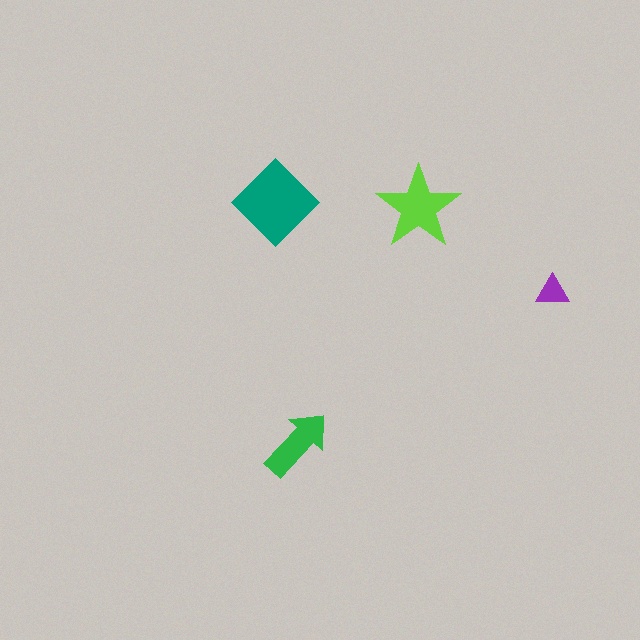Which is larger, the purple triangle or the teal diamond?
The teal diamond.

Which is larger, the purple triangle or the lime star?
The lime star.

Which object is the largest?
The teal diamond.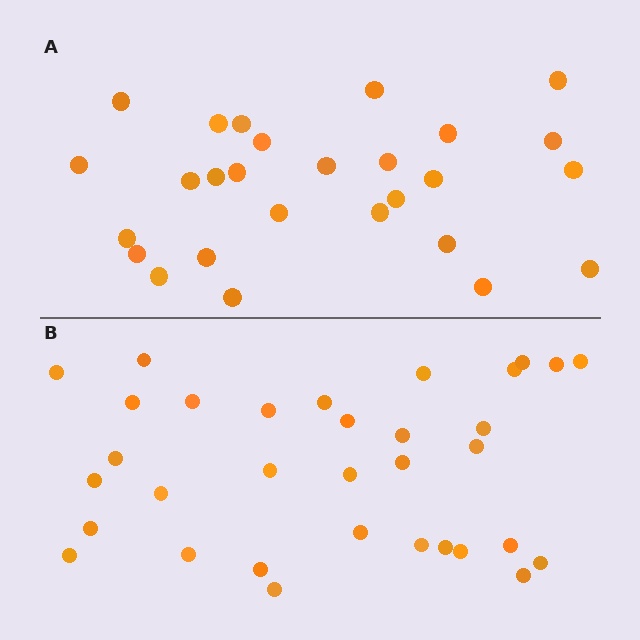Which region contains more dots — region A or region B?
Region B (the bottom region) has more dots.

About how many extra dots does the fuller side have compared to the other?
Region B has about 6 more dots than region A.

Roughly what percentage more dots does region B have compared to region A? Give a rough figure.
About 20% more.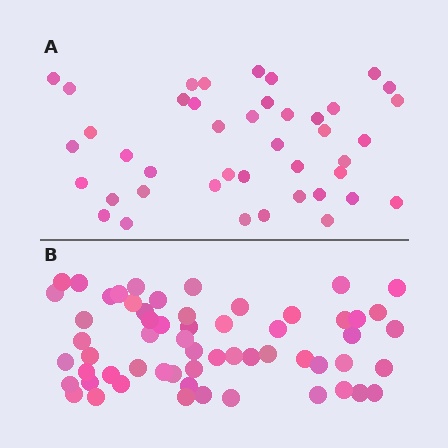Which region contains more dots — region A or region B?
Region B (the bottom region) has more dots.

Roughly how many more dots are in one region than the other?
Region B has approximately 15 more dots than region A.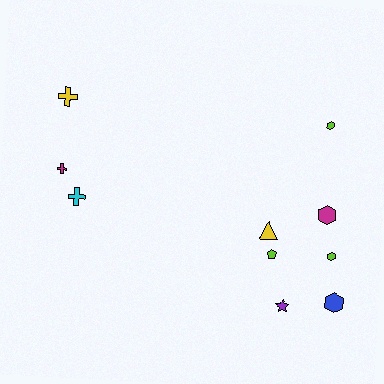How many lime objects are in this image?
There are 3 lime objects.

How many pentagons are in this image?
There is 1 pentagon.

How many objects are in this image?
There are 10 objects.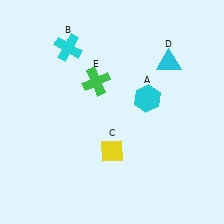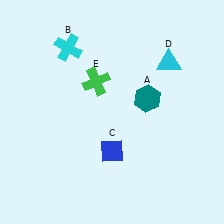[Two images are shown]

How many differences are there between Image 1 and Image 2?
There are 2 differences between the two images.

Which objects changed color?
A changed from cyan to teal. C changed from yellow to blue.